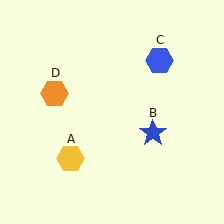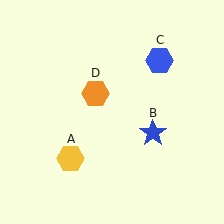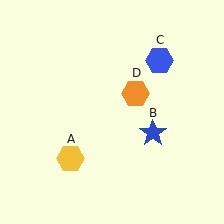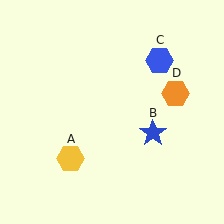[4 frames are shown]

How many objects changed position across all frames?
1 object changed position: orange hexagon (object D).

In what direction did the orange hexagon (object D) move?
The orange hexagon (object D) moved right.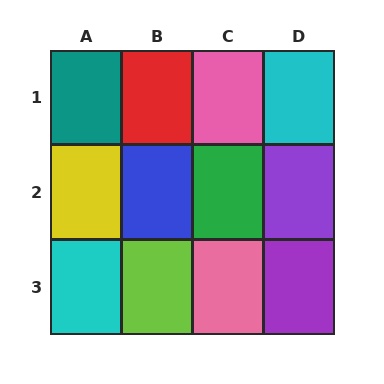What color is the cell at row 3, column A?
Cyan.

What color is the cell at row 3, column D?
Purple.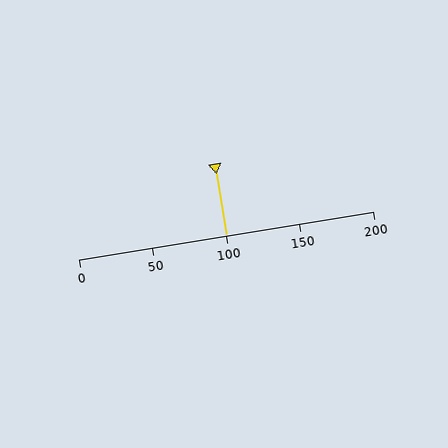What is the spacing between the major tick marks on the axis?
The major ticks are spaced 50 apart.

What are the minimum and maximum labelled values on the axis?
The axis runs from 0 to 200.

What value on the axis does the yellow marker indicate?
The marker indicates approximately 100.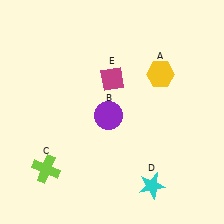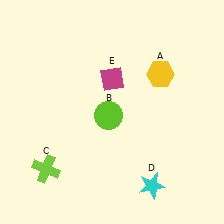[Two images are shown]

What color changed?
The circle (B) changed from purple in Image 1 to lime in Image 2.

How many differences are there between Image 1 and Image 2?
There is 1 difference between the two images.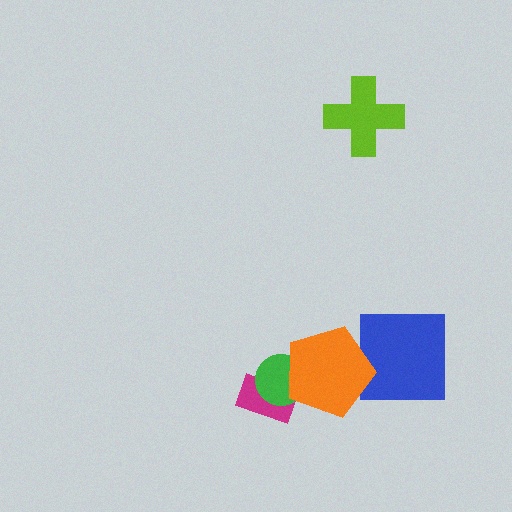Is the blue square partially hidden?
Yes, it is partially covered by another shape.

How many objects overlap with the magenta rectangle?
2 objects overlap with the magenta rectangle.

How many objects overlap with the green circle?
2 objects overlap with the green circle.